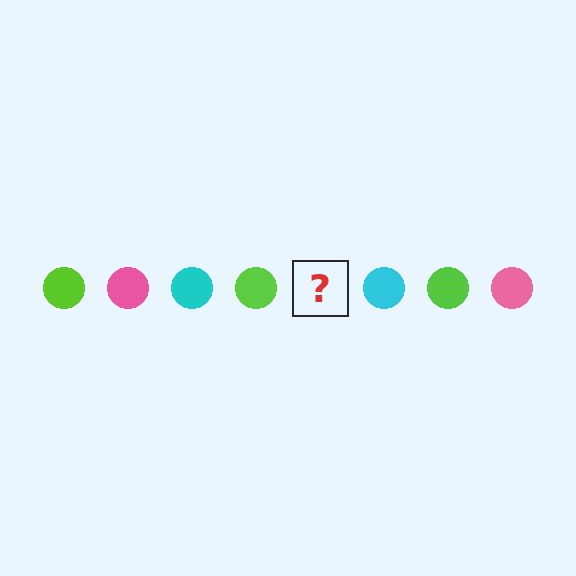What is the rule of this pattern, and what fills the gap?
The rule is that the pattern cycles through lime, pink, cyan circles. The gap should be filled with a pink circle.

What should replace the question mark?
The question mark should be replaced with a pink circle.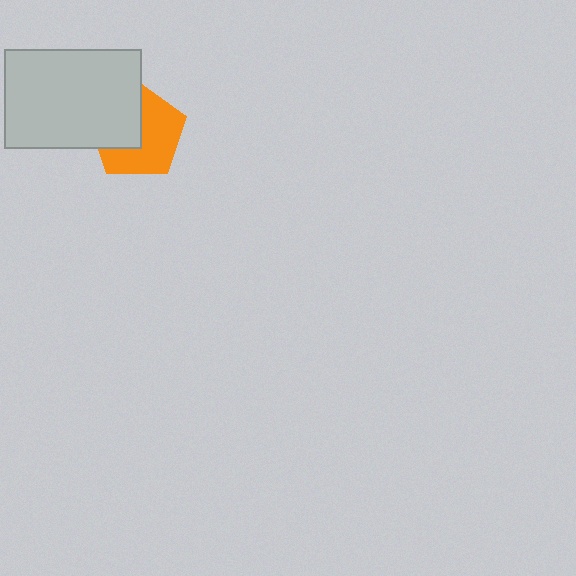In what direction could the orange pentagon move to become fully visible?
The orange pentagon could move toward the lower-right. That would shift it out from behind the light gray rectangle entirely.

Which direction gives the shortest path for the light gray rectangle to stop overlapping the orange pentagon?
Moving toward the upper-left gives the shortest separation.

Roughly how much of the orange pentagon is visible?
About half of it is visible (roughly 58%).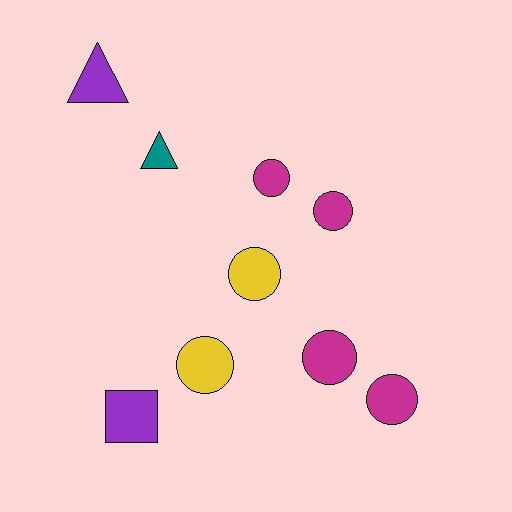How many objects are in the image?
There are 9 objects.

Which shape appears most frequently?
Circle, with 6 objects.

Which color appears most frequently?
Magenta, with 4 objects.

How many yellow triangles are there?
There are no yellow triangles.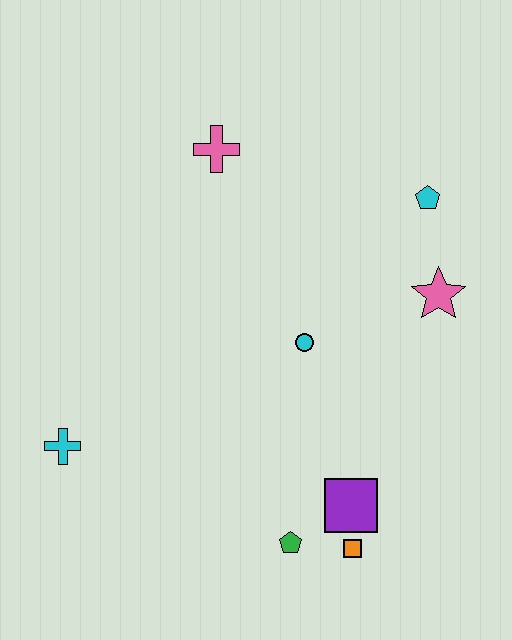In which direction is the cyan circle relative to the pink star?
The cyan circle is to the left of the pink star.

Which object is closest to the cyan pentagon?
The pink star is closest to the cyan pentagon.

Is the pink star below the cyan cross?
No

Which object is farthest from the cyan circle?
The cyan cross is farthest from the cyan circle.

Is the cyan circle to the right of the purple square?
No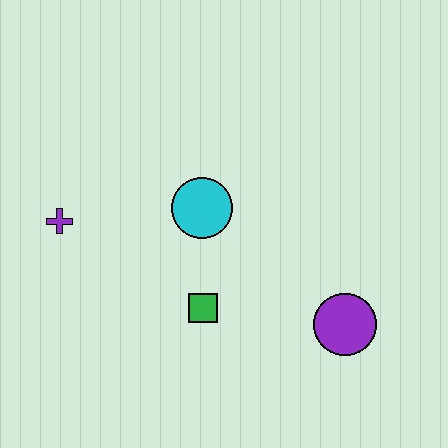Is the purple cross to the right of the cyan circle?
No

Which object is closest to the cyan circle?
The green square is closest to the cyan circle.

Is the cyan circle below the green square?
No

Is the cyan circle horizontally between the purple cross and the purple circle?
Yes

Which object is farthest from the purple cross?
The purple circle is farthest from the purple cross.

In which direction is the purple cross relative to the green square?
The purple cross is to the left of the green square.